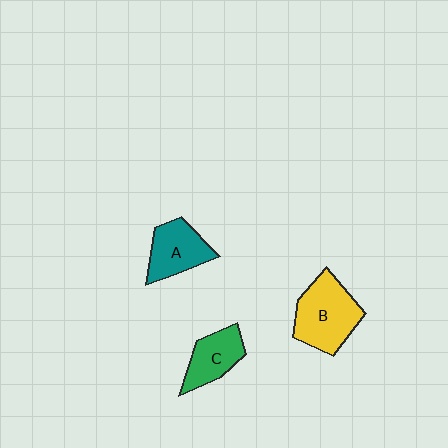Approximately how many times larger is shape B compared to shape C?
Approximately 1.5 times.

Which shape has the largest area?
Shape B (yellow).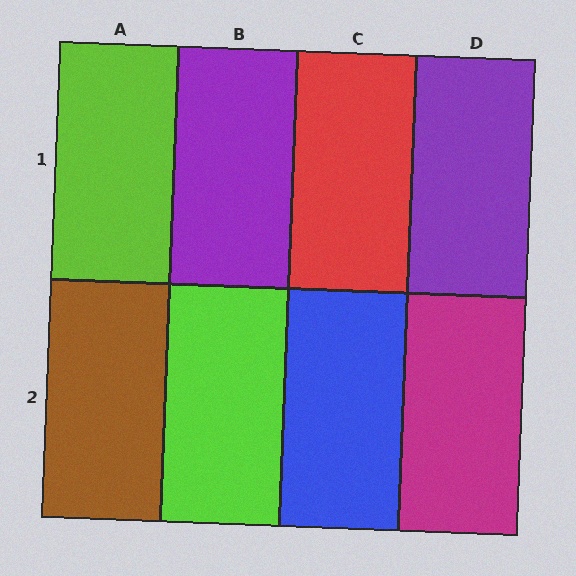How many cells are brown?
1 cell is brown.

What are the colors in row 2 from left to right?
Brown, lime, blue, magenta.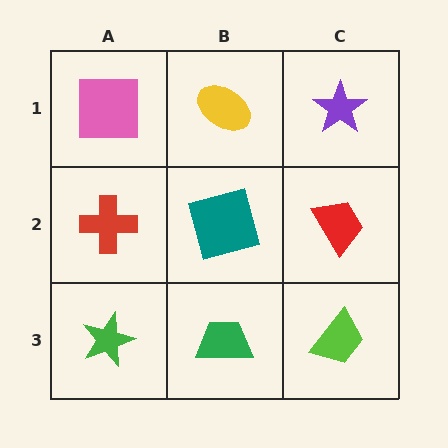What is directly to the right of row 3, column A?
A green trapezoid.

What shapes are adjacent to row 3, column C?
A red trapezoid (row 2, column C), a green trapezoid (row 3, column B).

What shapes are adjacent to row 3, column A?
A red cross (row 2, column A), a green trapezoid (row 3, column B).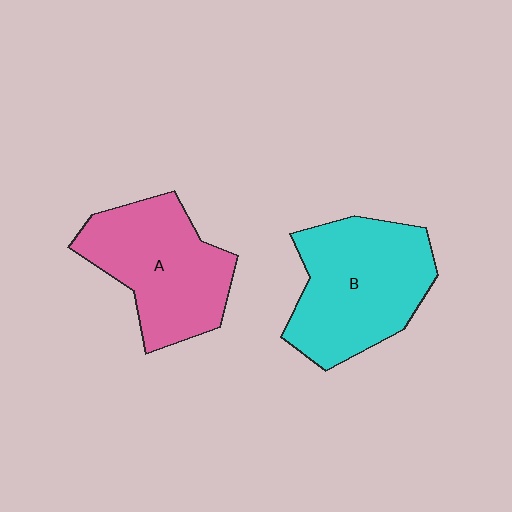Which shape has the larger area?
Shape B (cyan).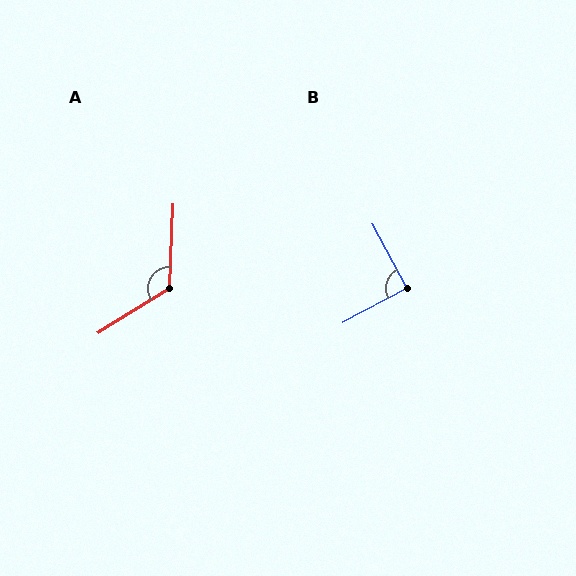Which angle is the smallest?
B, at approximately 90 degrees.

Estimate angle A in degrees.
Approximately 124 degrees.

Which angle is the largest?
A, at approximately 124 degrees.